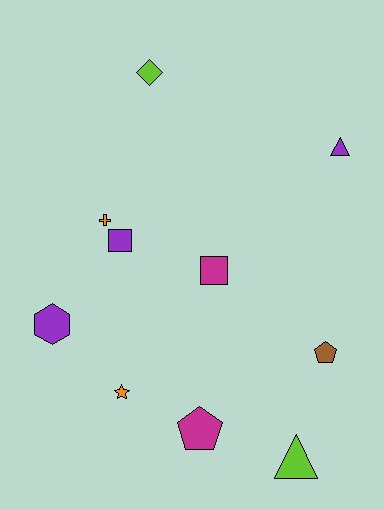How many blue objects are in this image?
There are no blue objects.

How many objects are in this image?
There are 10 objects.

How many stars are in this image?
There is 1 star.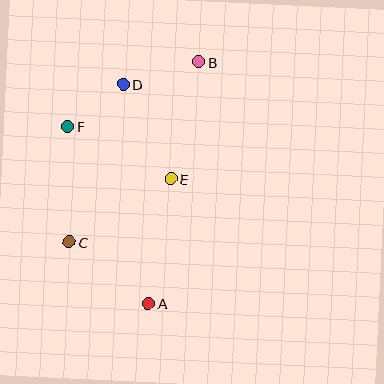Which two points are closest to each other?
Points D and F are closest to each other.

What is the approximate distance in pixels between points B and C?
The distance between B and C is approximately 222 pixels.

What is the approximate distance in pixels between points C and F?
The distance between C and F is approximately 116 pixels.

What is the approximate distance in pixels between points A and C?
The distance between A and C is approximately 100 pixels.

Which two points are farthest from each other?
Points A and B are farthest from each other.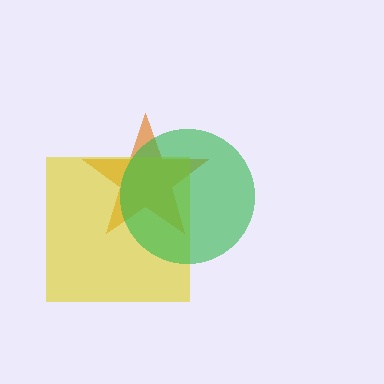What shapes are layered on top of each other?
The layered shapes are: an orange star, a yellow square, a green circle.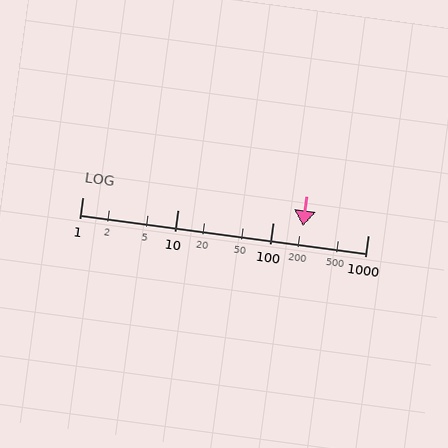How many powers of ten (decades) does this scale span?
The scale spans 3 decades, from 1 to 1000.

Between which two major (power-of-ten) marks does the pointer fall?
The pointer is between 100 and 1000.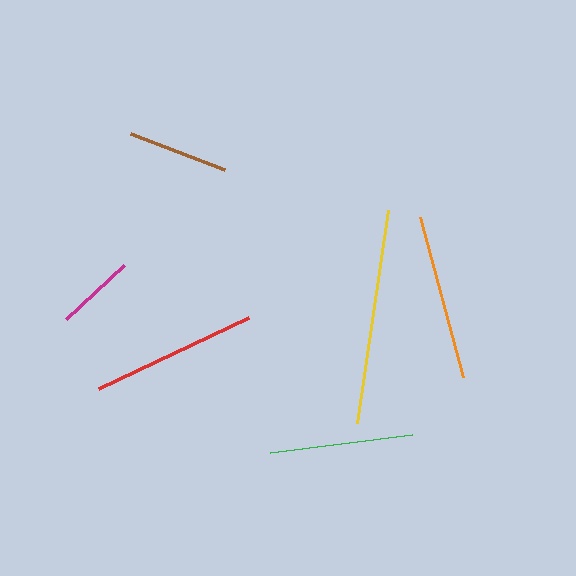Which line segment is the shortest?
The magenta line is the shortest at approximately 79 pixels.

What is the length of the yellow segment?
The yellow segment is approximately 215 pixels long.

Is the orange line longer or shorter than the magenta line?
The orange line is longer than the magenta line.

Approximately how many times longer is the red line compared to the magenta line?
The red line is approximately 2.1 times the length of the magenta line.